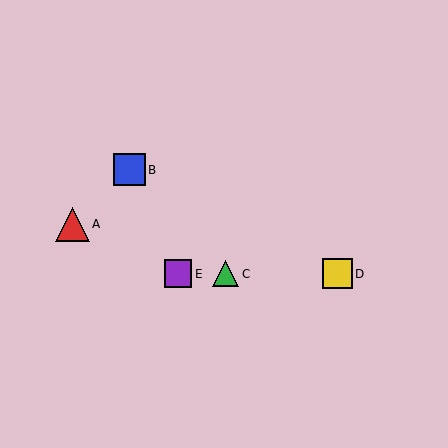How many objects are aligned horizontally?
3 objects (C, D, E) are aligned horizontally.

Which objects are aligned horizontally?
Objects C, D, E are aligned horizontally.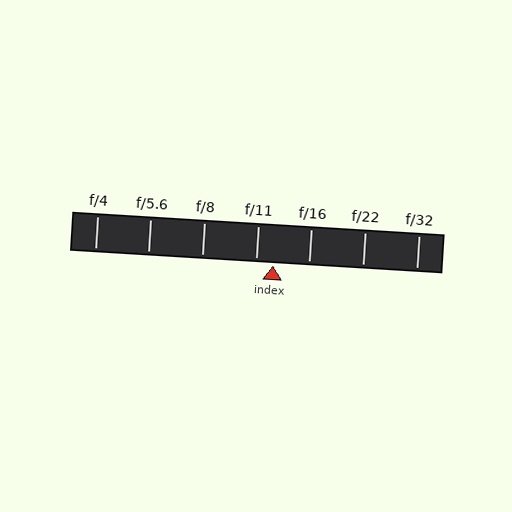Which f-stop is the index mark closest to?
The index mark is closest to f/11.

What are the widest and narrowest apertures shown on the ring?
The widest aperture shown is f/4 and the narrowest is f/32.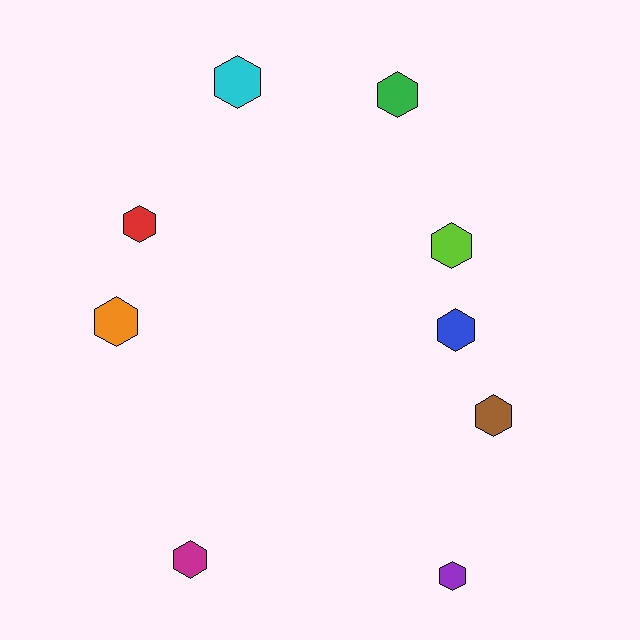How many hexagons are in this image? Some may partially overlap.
There are 9 hexagons.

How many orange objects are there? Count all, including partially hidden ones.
There is 1 orange object.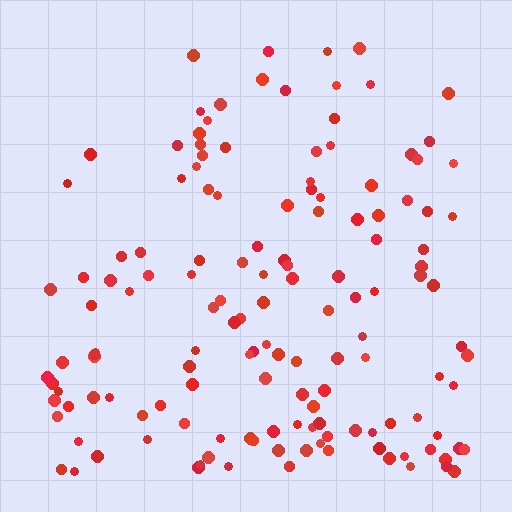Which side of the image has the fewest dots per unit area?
The top.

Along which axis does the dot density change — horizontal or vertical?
Vertical.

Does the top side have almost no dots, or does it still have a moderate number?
Still a moderate number, just noticeably fewer than the bottom.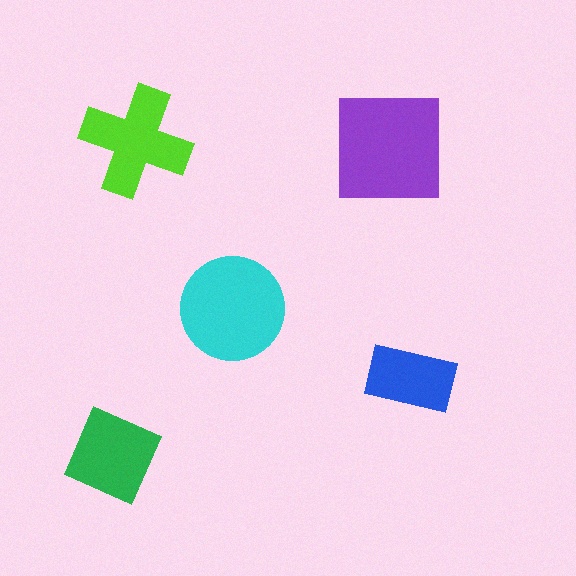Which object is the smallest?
The blue rectangle.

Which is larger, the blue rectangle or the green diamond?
The green diamond.